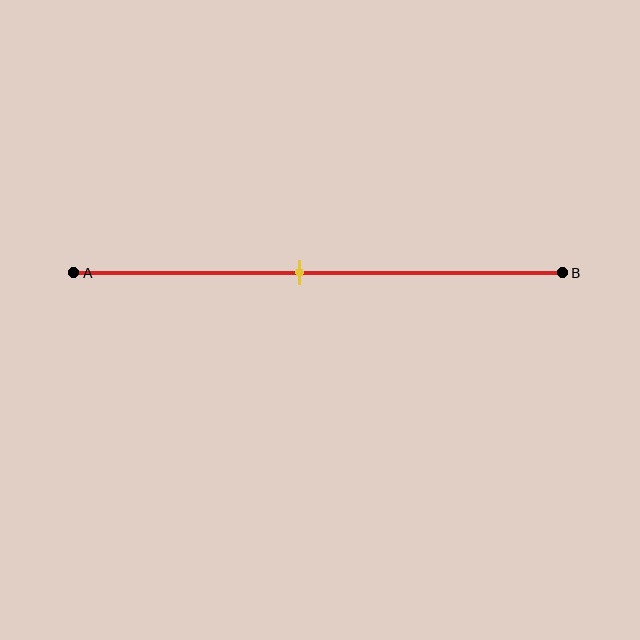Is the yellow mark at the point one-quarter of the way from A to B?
No, the mark is at about 45% from A, not at the 25% one-quarter point.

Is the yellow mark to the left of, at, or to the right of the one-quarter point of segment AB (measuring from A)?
The yellow mark is to the right of the one-quarter point of segment AB.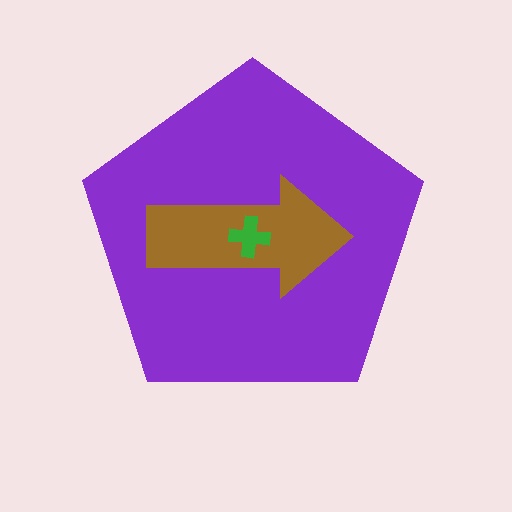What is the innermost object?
The green cross.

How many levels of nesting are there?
3.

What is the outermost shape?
The purple pentagon.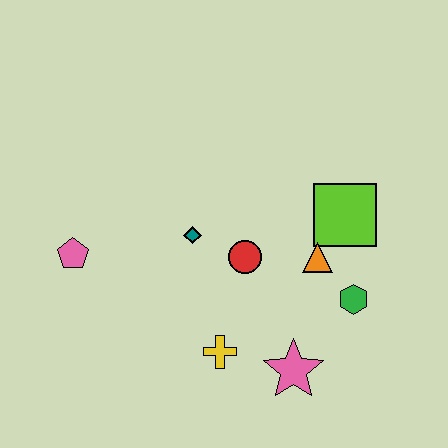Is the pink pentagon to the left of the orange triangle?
Yes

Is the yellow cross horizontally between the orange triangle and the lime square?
No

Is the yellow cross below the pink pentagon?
Yes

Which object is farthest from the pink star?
The pink pentagon is farthest from the pink star.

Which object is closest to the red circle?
The teal diamond is closest to the red circle.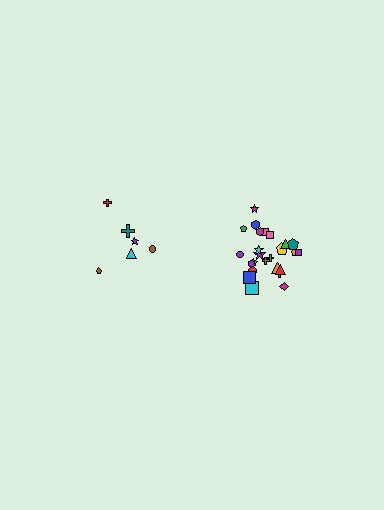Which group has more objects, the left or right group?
The right group.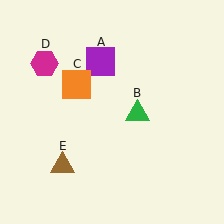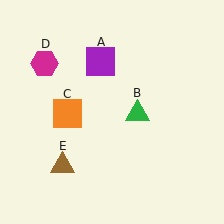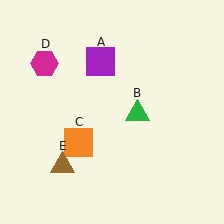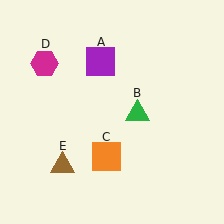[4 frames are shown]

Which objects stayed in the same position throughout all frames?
Purple square (object A) and green triangle (object B) and magenta hexagon (object D) and brown triangle (object E) remained stationary.